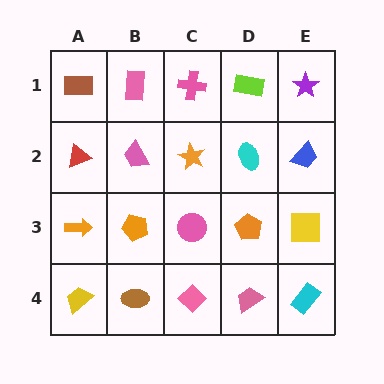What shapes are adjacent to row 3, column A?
A red triangle (row 2, column A), a yellow trapezoid (row 4, column A), an orange pentagon (row 3, column B).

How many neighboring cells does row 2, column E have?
3.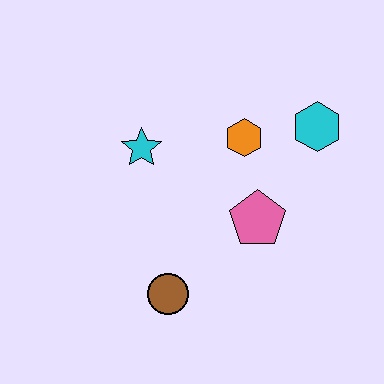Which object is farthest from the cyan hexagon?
The brown circle is farthest from the cyan hexagon.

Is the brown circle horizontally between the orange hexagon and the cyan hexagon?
No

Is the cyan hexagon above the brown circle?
Yes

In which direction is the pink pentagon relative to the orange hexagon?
The pink pentagon is below the orange hexagon.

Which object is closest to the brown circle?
The pink pentagon is closest to the brown circle.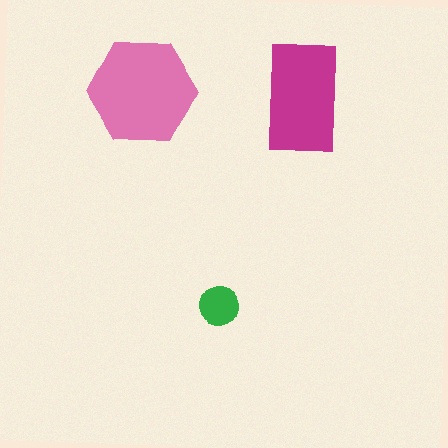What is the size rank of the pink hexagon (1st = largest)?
1st.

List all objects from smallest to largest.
The green circle, the magenta rectangle, the pink hexagon.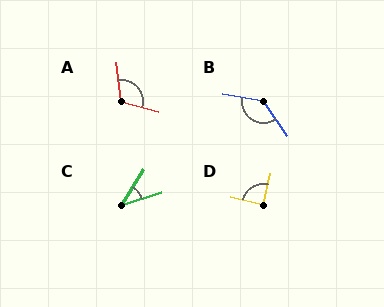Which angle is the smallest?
C, at approximately 41 degrees.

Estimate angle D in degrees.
Approximately 88 degrees.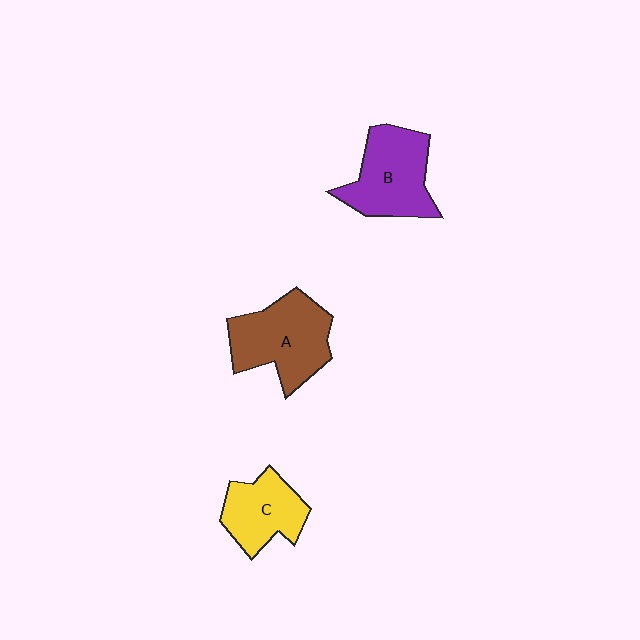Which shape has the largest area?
Shape A (brown).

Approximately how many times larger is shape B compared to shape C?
Approximately 1.3 times.